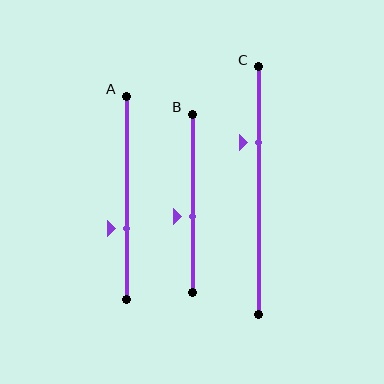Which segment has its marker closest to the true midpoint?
Segment B has its marker closest to the true midpoint.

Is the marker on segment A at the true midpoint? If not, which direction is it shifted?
No, the marker on segment A is shifted downward by about 15% of the segment length.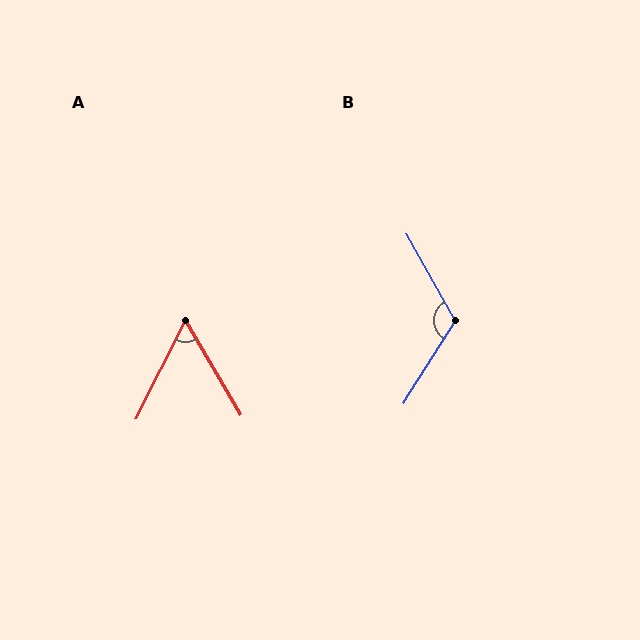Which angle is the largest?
B, at approximately 119 degrees.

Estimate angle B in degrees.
Approximately 119 degrees.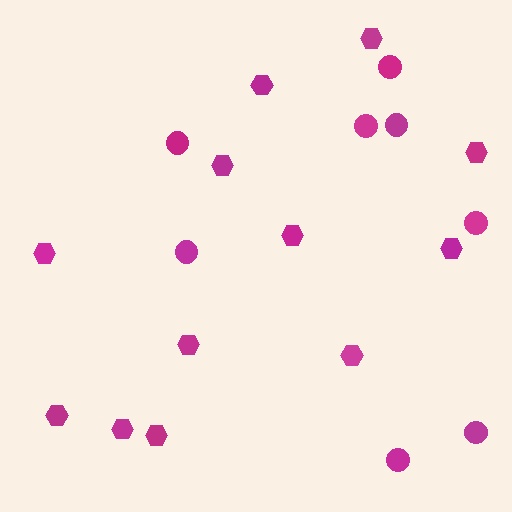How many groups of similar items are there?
There are 2 groups: one group of hexagons (12) and one group of circles (8).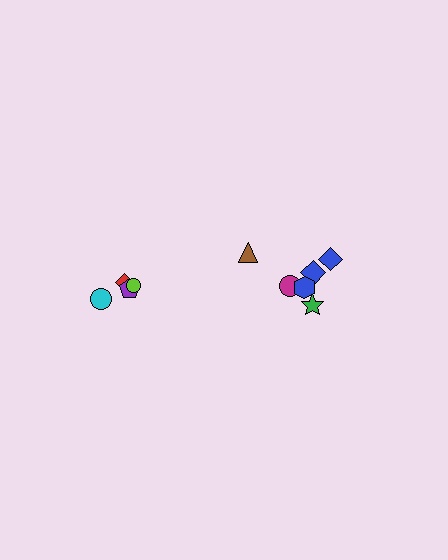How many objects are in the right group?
There are 6 objects.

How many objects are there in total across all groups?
There are 10 objects.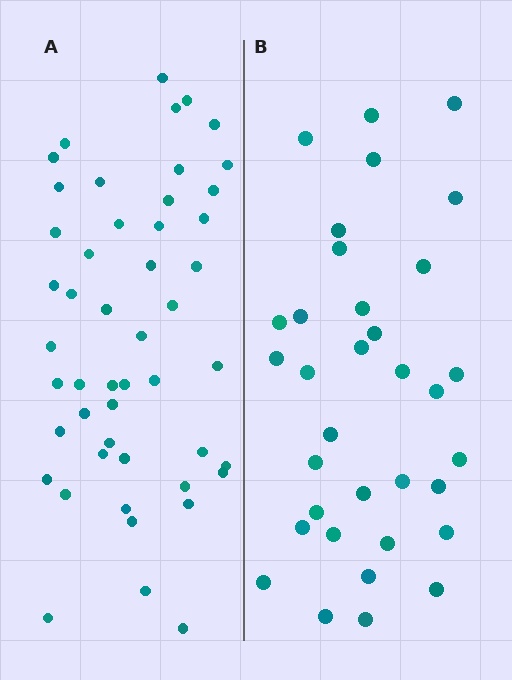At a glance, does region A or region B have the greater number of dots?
Region A (the left region) has more dots.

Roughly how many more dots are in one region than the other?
Region A has approximately 15 more dots than region B.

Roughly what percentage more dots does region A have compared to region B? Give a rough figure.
About 45% more.